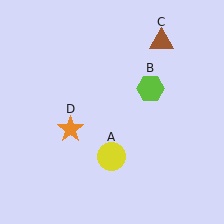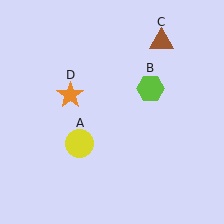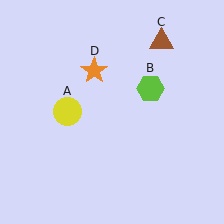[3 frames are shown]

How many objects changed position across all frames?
2 objects changed position: yellow circle (object A), orange star (object D).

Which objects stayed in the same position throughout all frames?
Lime hexagon (object B) and brown triangle (object C) remained stationary.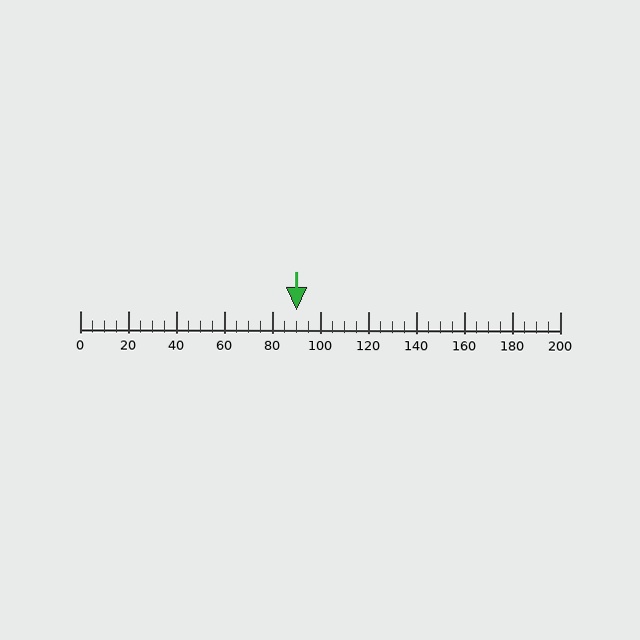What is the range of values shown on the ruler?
The ruler shows values from 0 to 200.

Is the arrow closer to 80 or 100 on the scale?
The arrow is closer to 100.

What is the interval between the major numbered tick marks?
The major tick marks are spaced 20 units apart.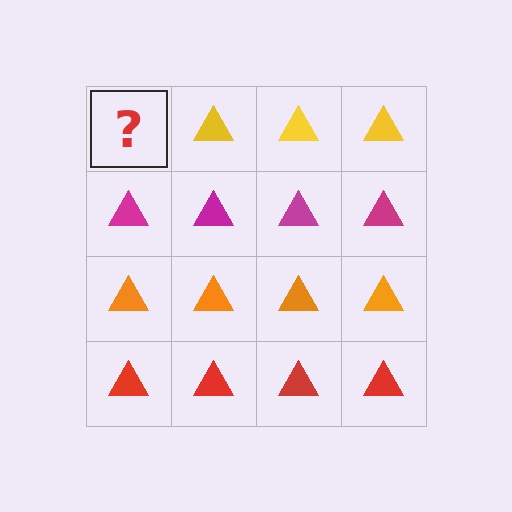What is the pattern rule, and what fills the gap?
The rule is that each row has a consistent color. The gap should be filled with a yellow triangle.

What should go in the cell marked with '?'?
The missing cell should contain a yellow triangle.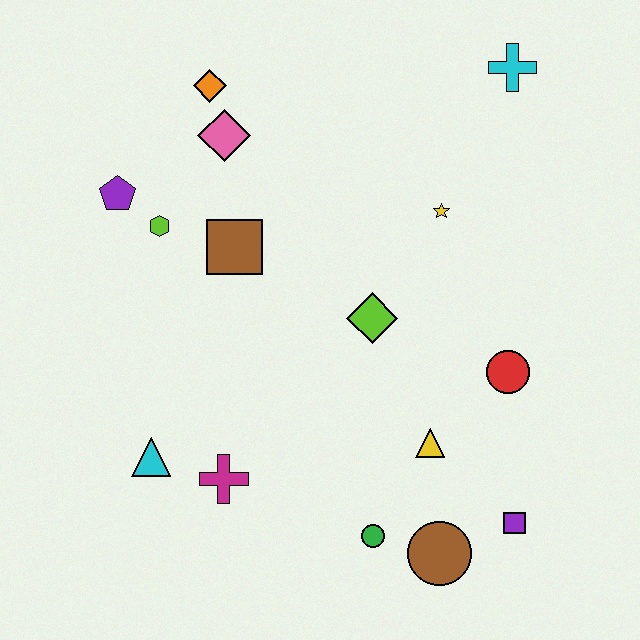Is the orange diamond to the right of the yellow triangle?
No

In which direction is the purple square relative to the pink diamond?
The purple square is below the pink diamond.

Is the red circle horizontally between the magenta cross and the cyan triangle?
No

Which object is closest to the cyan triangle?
The magenta cross is closest to the cyan triangle.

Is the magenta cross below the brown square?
Yes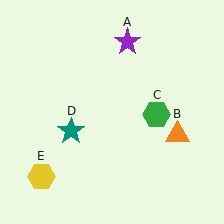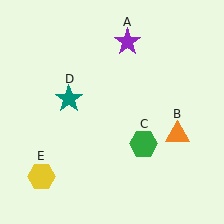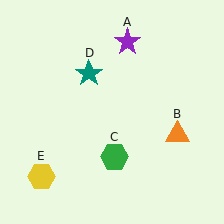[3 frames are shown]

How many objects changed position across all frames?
2 objects changed position: green hexagon (object C), teal star (object D).